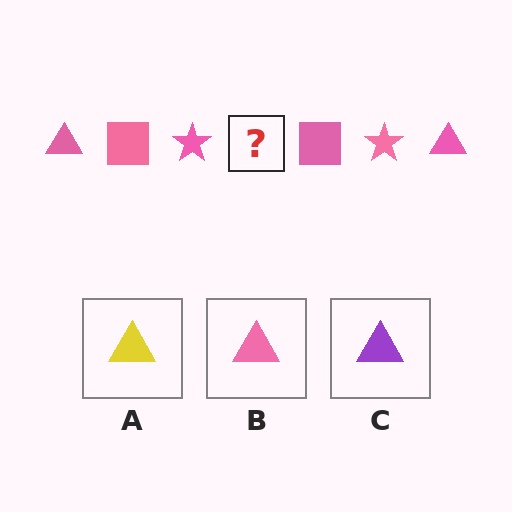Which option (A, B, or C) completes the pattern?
B.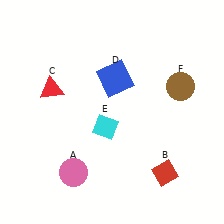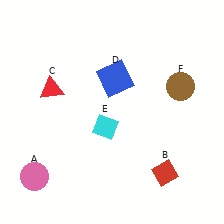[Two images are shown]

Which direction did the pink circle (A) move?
The pink circle (A) moved left.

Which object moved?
The pink circle (A) moved left.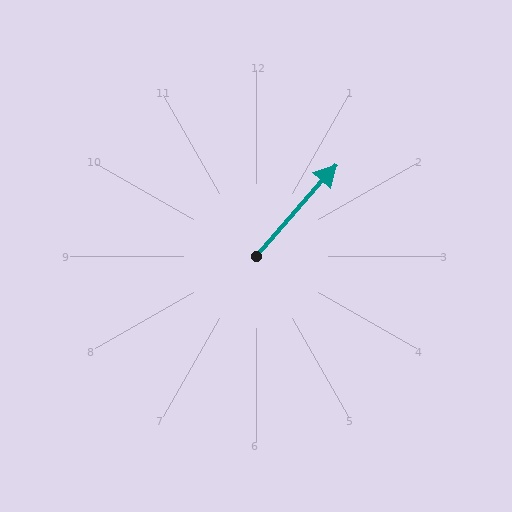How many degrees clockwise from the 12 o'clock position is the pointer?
Approximately 41 degrees.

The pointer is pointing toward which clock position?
Roughly 1 o'clock.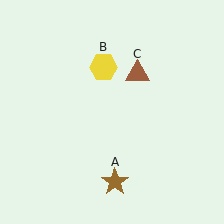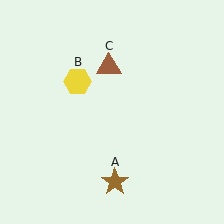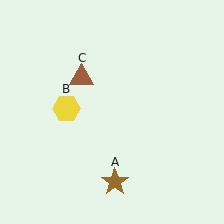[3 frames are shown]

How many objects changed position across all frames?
2 objects changed position: yellow hexagon (object B), brown triangle (object C).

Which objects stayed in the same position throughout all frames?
Brown star (object A) remained stationary.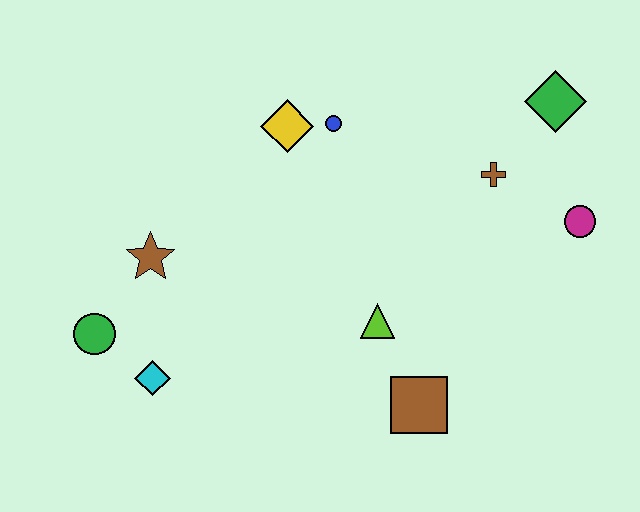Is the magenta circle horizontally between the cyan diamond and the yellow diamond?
No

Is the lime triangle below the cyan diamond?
No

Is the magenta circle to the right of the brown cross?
Yes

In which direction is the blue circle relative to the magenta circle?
The blue circle is to the left of the magenta circle.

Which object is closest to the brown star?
The green circle is closest to the brown star.